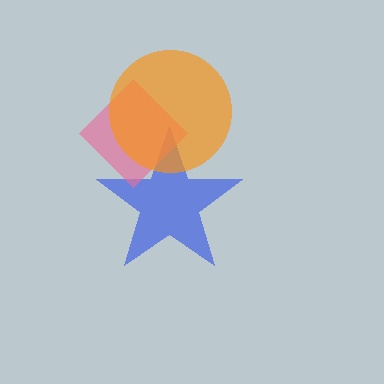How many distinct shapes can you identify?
There are 3 distinct shapes: a blue star, a pink diamond, an orange circle.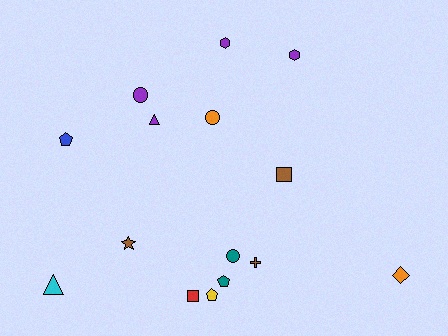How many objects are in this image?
There are 15 objects.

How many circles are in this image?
There are 3 circles.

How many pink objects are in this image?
There are no pink objects.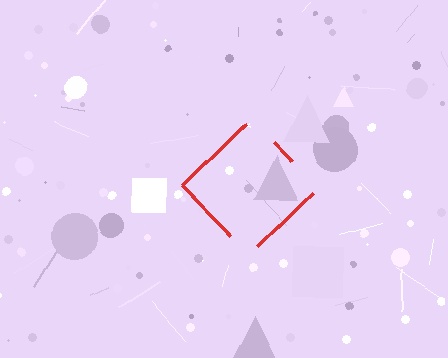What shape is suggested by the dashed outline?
The dashed outline suggests a diamond.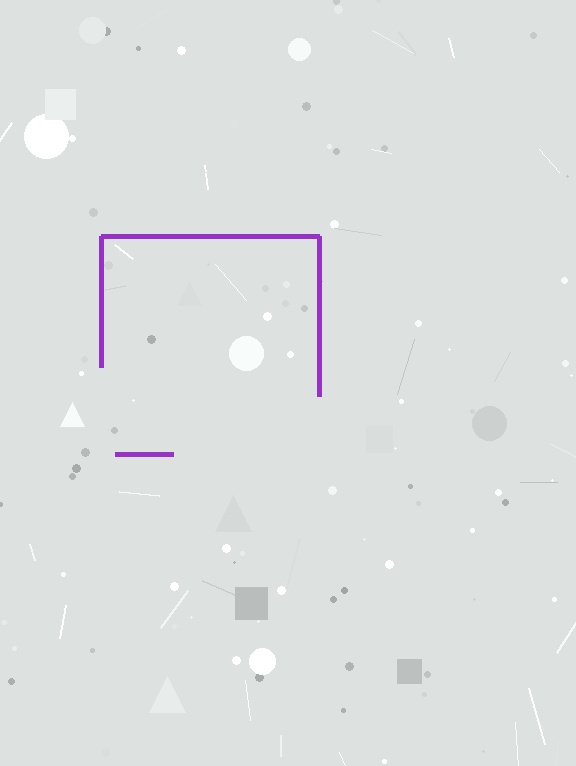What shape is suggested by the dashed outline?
The dashed outline suggests a square.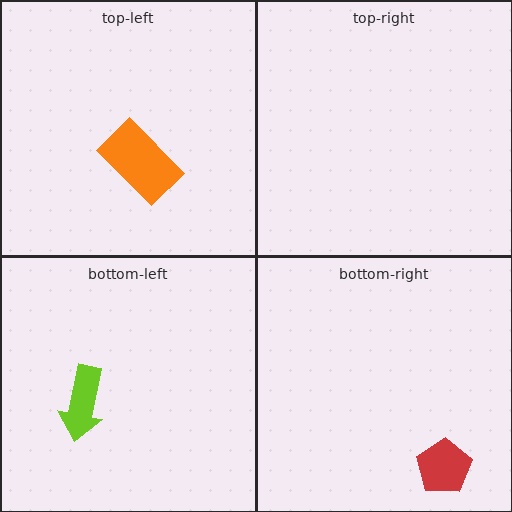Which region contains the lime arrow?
The bottom-left region.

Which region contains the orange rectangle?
The top-left region.